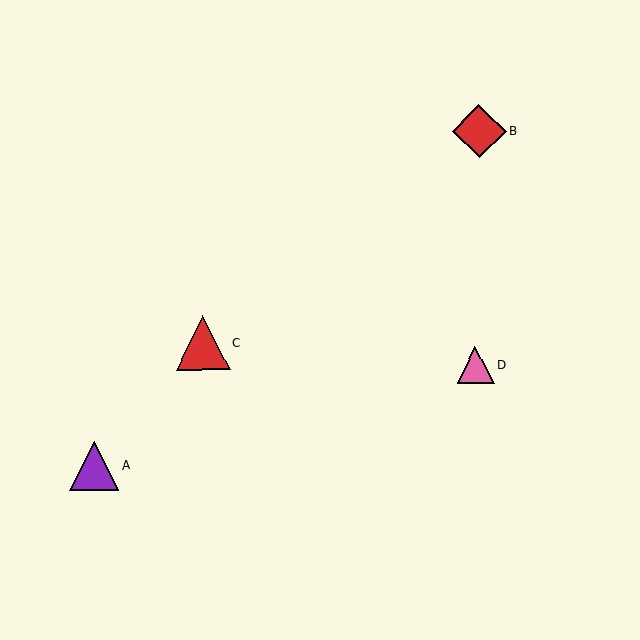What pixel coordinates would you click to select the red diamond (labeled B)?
Click at (479, 131) to select the red diamond B.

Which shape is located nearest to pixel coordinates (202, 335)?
The red triangle (labeled C) at (202, 343) is nearest to that location.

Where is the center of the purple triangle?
The center of the purple triangle is at (94, 466).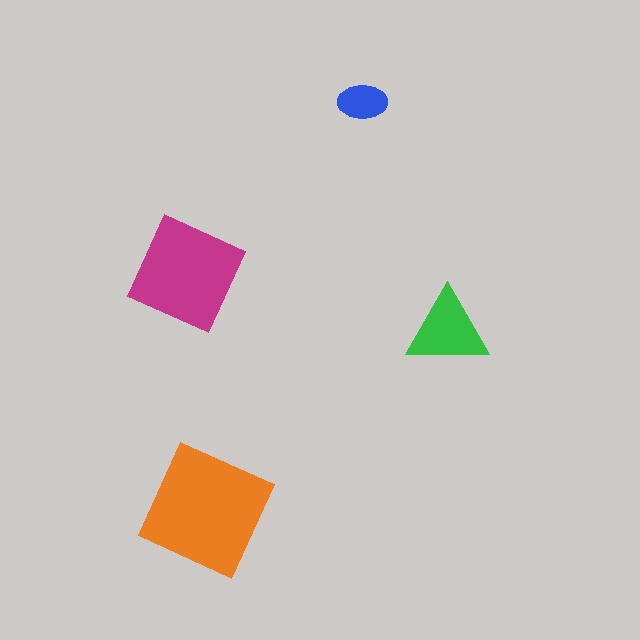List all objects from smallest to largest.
The blue ellipse, the green triangle, the magenta diamond, the orange square.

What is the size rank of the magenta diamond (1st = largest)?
2nd.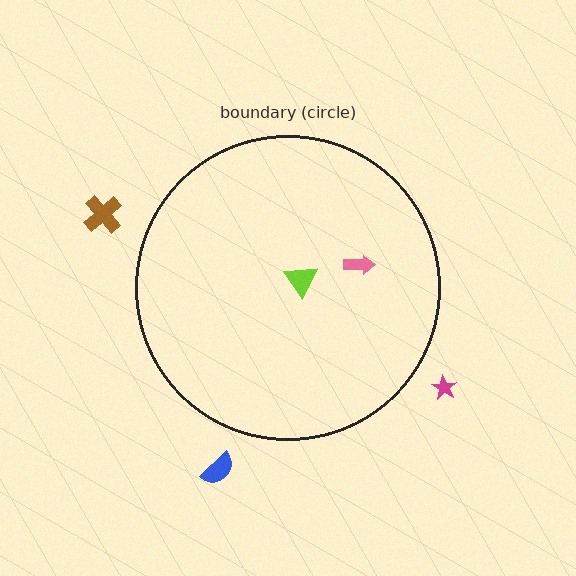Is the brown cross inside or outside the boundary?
Outside.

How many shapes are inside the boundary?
2 inside, 3 outside.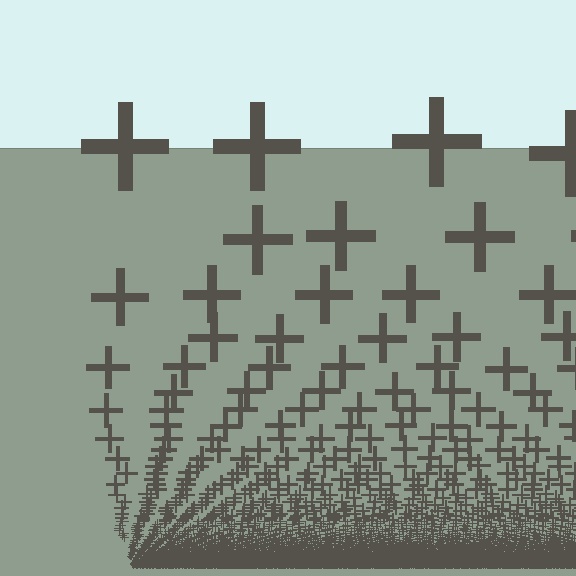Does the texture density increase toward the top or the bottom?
Density increases toward the bottom.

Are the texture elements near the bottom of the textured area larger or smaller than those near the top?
Smaller. The gradient is inverted — elements near the bottom are smaller and denser.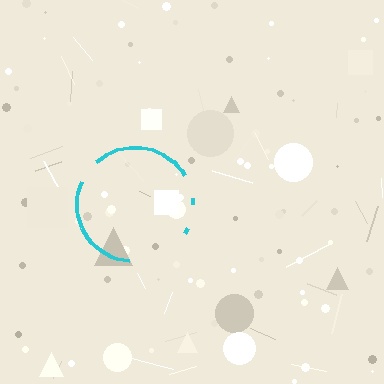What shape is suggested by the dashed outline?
The dashed outline suggests a circle.